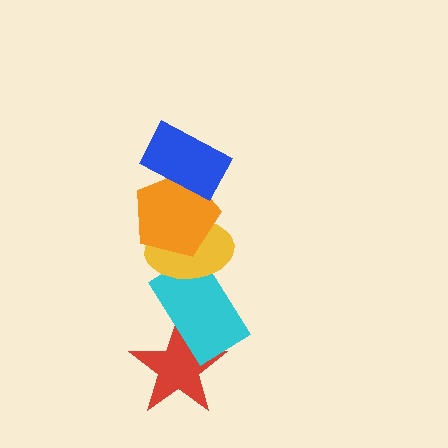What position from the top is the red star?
The red star is 5th from the top.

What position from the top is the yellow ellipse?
The yellow ellipse is 3rd from the top.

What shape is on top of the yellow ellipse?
The orange pentagon is on top of the yellow ellipse.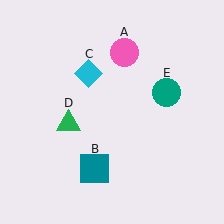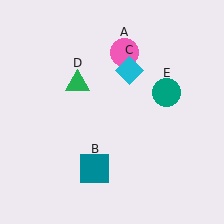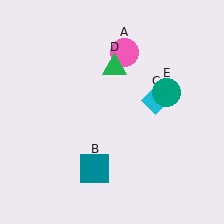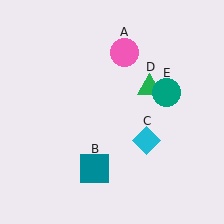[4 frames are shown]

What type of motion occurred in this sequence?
The cyan diamond (object C), green triangle (object D) rotated clockwise around the center of the scene.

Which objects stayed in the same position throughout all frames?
Pink circle (object A) and teal square (object B) and teal circle (object E) remained stationary.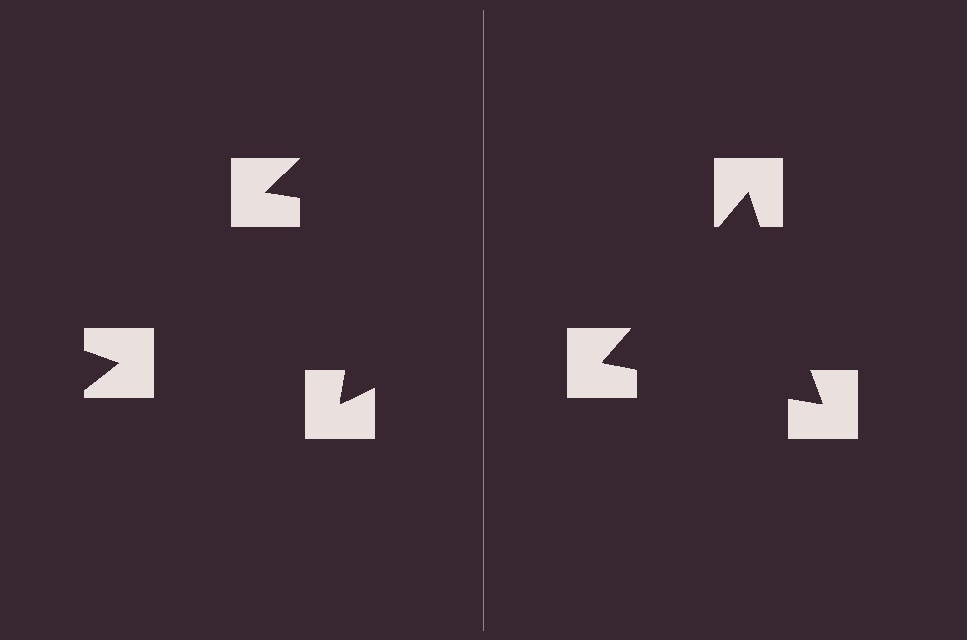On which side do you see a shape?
An illusory triangle appears on the right side. On the left side the wedge cuts are rotated, so no coherent shape forms.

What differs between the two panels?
The notched squares are positioned identically on both sides; only the wedge orientations differ. On the right they align to a triangle; on the left they are misaligned.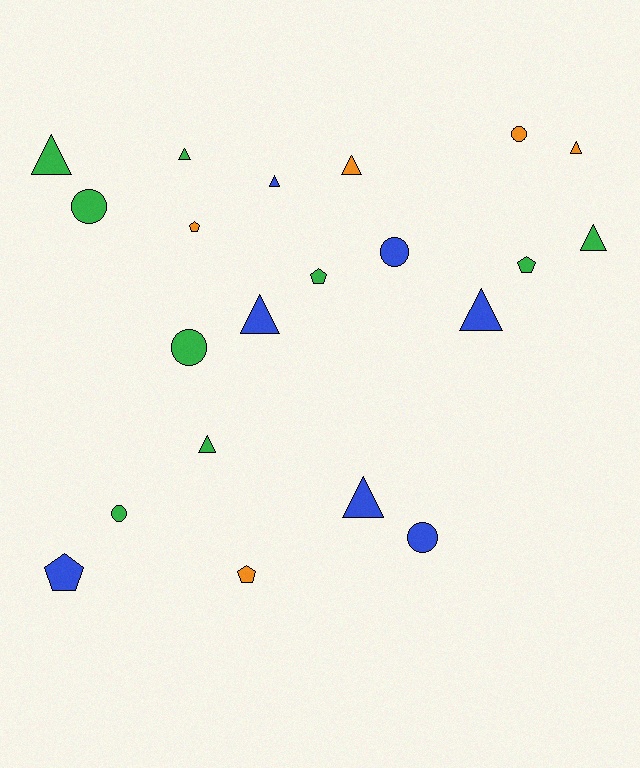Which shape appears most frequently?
Triangle, with 10 objects.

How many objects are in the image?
There are 21 objects.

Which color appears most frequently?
Green, with 9 objects.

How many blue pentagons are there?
There is 1 blue pentagon.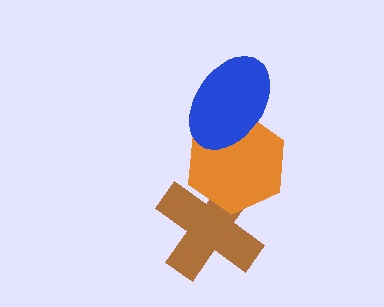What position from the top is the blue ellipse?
The blue ellipse is 1st from the top.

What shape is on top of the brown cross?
The orange hexagon is on top of the brown cross.